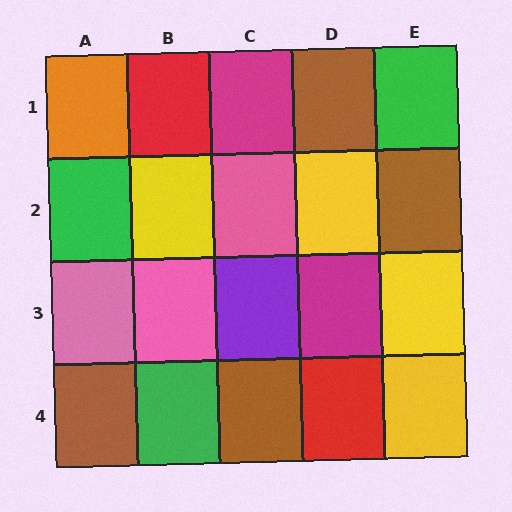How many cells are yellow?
4 cells are yellow.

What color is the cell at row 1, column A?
Orange.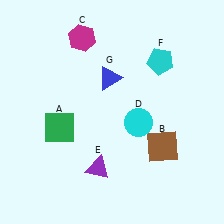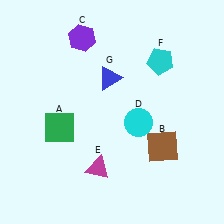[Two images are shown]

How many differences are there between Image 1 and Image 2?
There are 2 differences between the two images.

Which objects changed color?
C changed from magenta to purple. E changed from purple to magenta.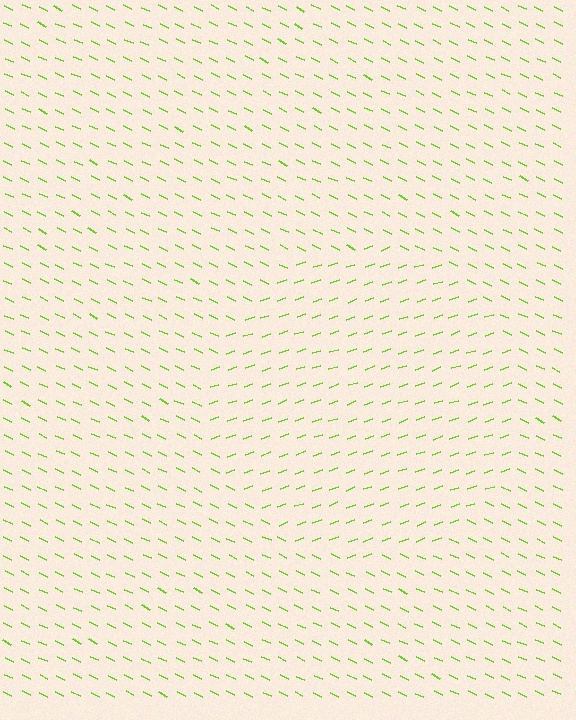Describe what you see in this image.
The image is filled with small lime line segments. A circle region in the image has lines oriented differently from the surrounding lines, creating a visible texture boundary.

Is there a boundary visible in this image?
Yes, there is a texture boundary formed by a change in line orientation.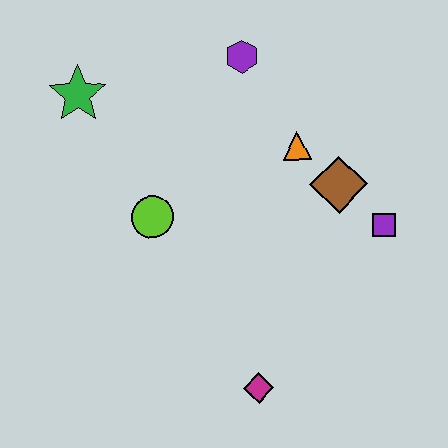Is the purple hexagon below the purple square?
No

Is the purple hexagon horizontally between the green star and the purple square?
Yes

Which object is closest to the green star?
The lime circle is closest to the green star.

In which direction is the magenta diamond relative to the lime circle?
The magenta diamond is below the lime circle.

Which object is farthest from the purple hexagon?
The magenta diamond is farthest from the purple hexagon.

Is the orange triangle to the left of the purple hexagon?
No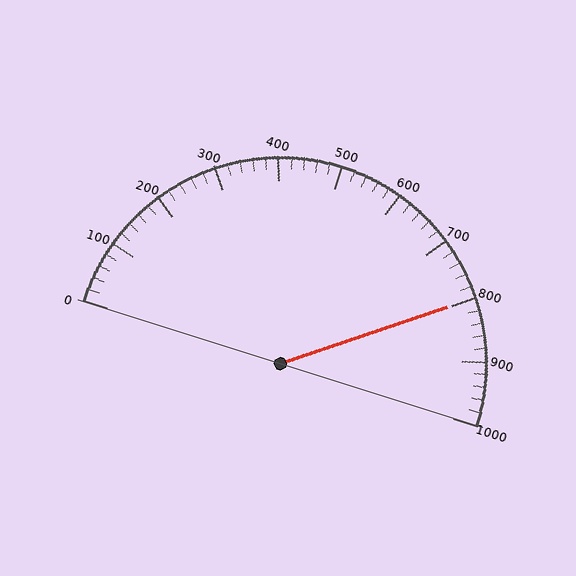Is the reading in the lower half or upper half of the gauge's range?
The reading is in the upper half of the range (0 to 1000).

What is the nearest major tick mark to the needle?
The nearest major tick mark is 800.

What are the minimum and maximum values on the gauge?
The gauge ranges from 0 to 1000.